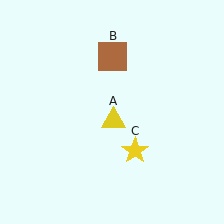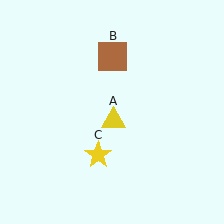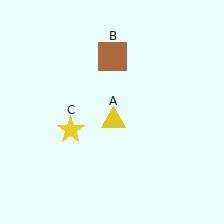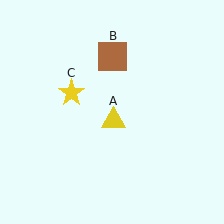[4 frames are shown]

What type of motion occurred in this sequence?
The yellow star (object C) rotated clockwise around the center of the scene.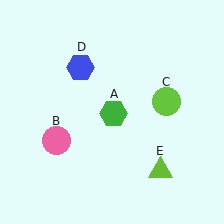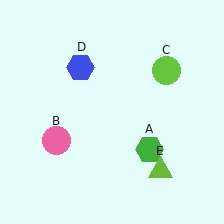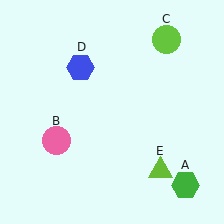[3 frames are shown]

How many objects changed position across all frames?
2 objects changed position: green hexagon (object A), lime circle (object C).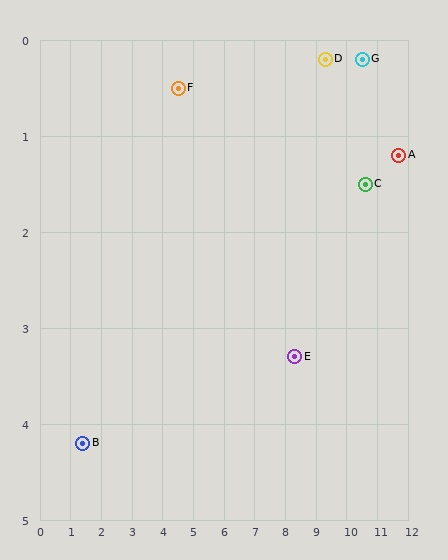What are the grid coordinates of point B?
Point B is at approximately (1.4, 4.2).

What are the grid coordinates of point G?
Point G is at approximately (10.5, 0.2).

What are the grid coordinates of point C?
Point C is at approximately (10.6, 1.5).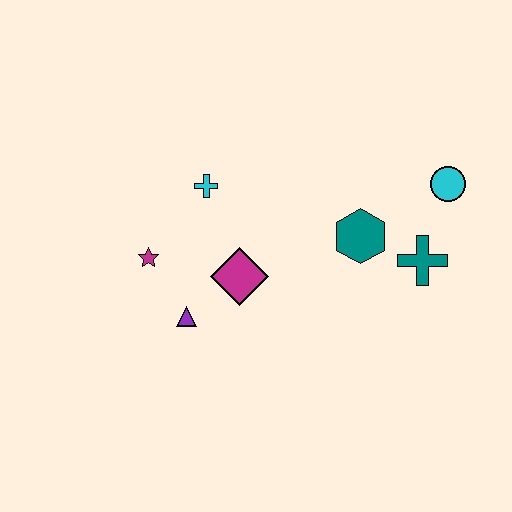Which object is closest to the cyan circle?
The teal cross is closest to the cyan circle.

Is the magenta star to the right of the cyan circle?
No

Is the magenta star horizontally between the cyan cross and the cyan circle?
No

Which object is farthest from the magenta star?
The cyan circle is farthest from the magenta star.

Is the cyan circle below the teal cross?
No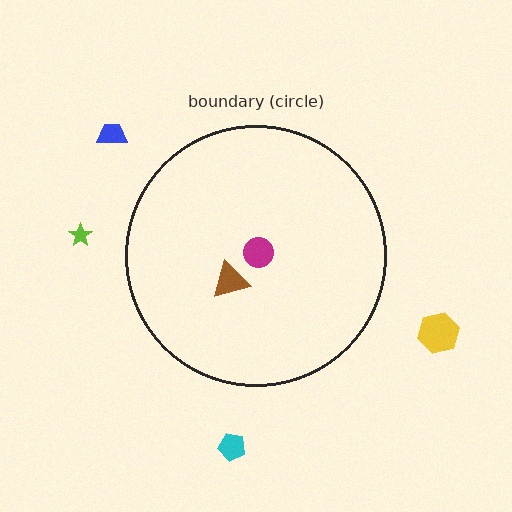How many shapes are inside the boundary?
2 inside, 4 outside.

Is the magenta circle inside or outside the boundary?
Inside.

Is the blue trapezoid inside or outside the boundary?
Outside.